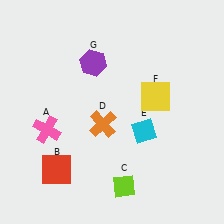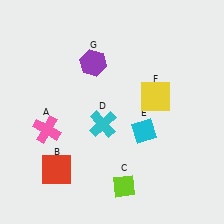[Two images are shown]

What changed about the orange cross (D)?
In Image 1, D is orange. In Image 2, it changed to cyan.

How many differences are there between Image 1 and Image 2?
There is 1 difference between the two images.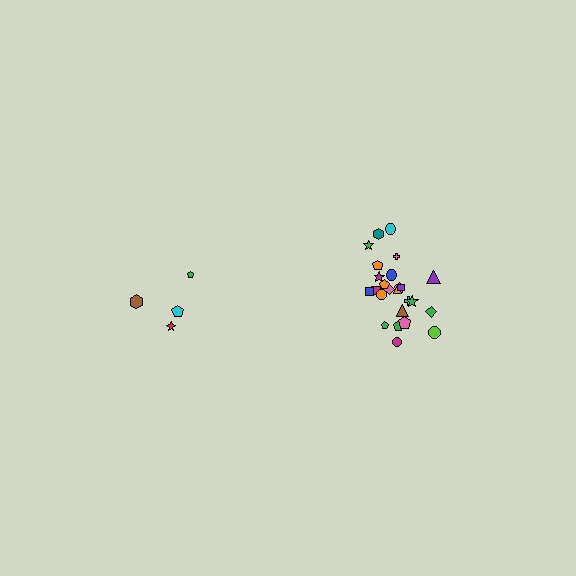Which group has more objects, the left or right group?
The right group.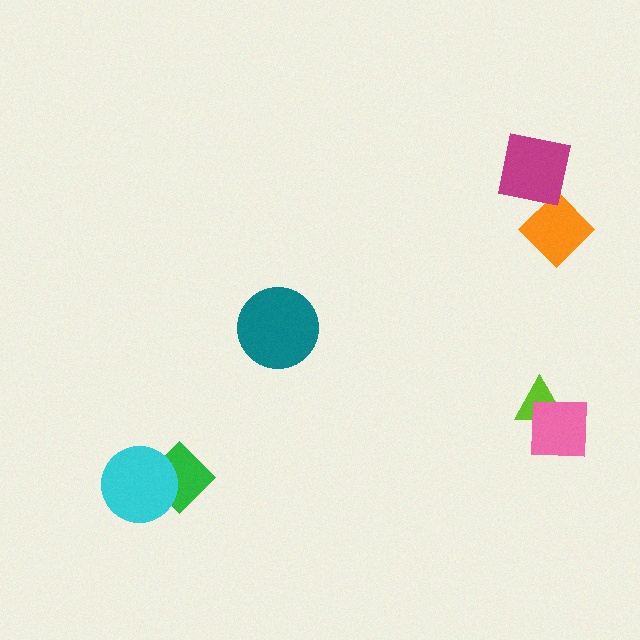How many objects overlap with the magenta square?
0 objects overlap with the magenta square.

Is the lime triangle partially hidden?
Yes, it is partially covered by another shape.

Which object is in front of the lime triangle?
The pink square is in front of the lime triangle.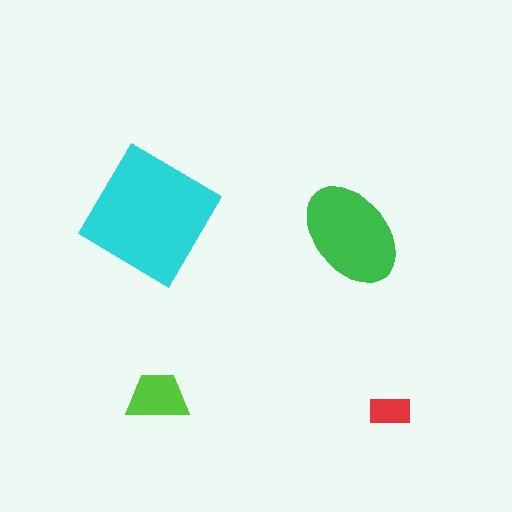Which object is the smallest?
The red rectangle.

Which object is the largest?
The cyan diamond.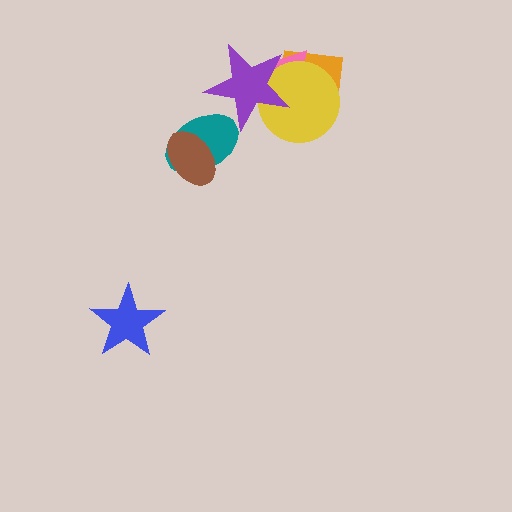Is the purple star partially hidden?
No, no other shape covers it.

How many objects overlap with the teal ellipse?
2 objects overlap with the teal ellipse.